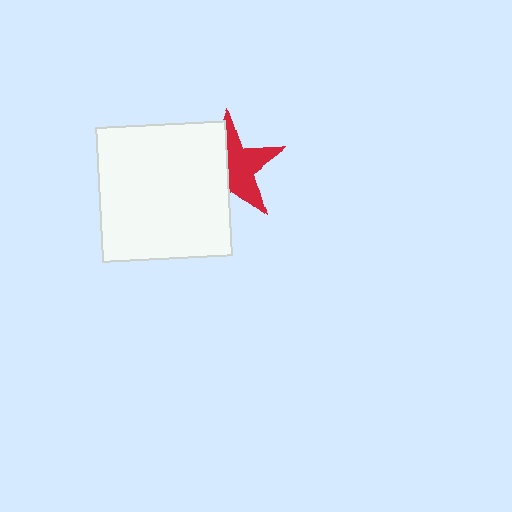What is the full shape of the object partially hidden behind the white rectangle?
The partially hidden object is a red star.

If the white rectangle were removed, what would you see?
You would see the complete red star.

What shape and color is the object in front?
The object in front is a white rectangle.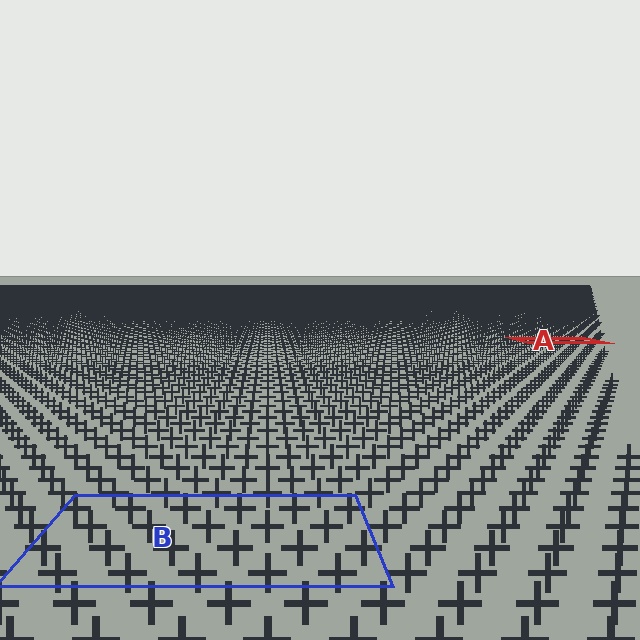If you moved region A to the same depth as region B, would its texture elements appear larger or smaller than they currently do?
They would appear larger. At a closer depth, the same texture elements are projected at a bigger on-screen size.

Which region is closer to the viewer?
Region B is closer. The texture elements there are larger and more spread out.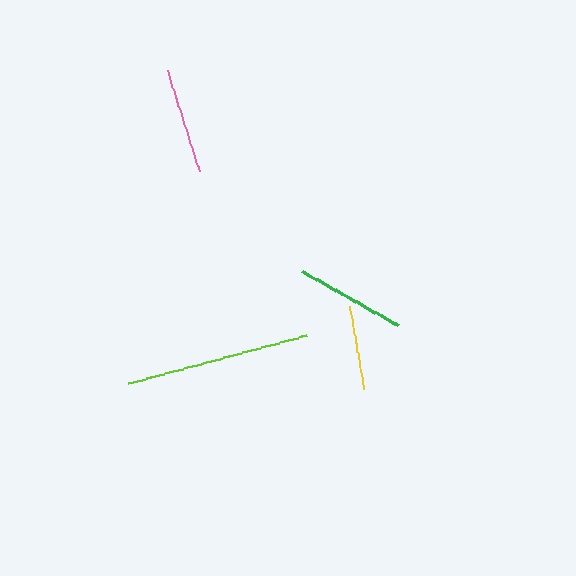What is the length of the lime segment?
The lime segment is approximately 185 pixels long.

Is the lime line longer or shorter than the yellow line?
The lime line is longer than the yellow line.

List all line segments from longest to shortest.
From longest to shortest: lime, green, pink, yellow.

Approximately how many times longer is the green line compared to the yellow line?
The green line is approximately 1.3 times the length of the yellow line.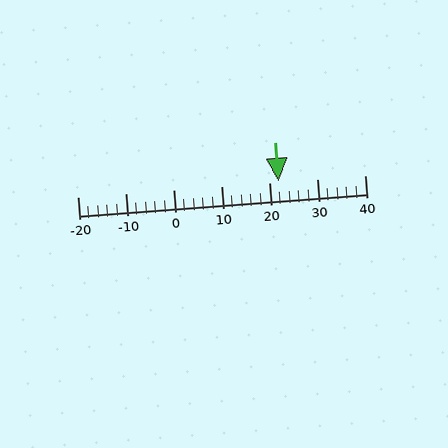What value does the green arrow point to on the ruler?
The green arrow points to approximately 22.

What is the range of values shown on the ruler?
The ruler shows values from -20 to 40.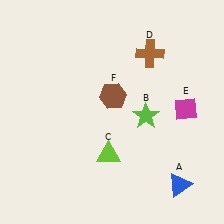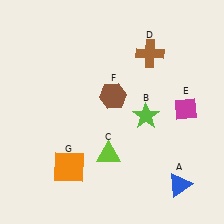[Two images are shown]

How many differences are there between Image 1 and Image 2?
There is 1 difference between the two images.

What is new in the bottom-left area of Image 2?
An orange square (G) was added in the bottom-left area of Image 2.